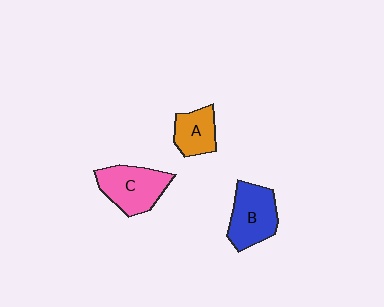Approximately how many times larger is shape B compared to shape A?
Approximately 1.5 times.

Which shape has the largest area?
Shape C (pink).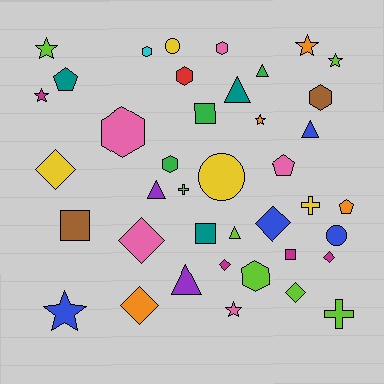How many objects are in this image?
There are 40 objects.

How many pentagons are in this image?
There are 3 pentagons.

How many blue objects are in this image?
There are 4 blue objects.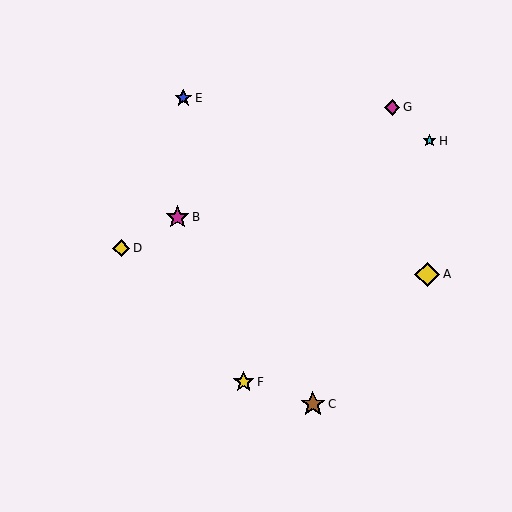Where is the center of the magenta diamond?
The center of the magenta diamond is at (392, 107).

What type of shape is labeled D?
Shape D is a yellow diamond.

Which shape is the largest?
The yellow diamond (labeled A) is the largest.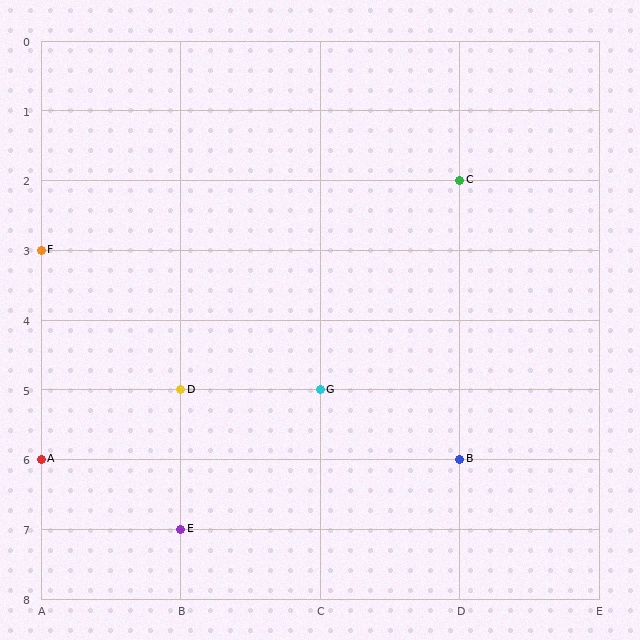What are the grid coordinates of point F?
Point F is at grid coordinates (A, 3).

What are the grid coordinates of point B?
Point B is at grid coordinates (D, 6).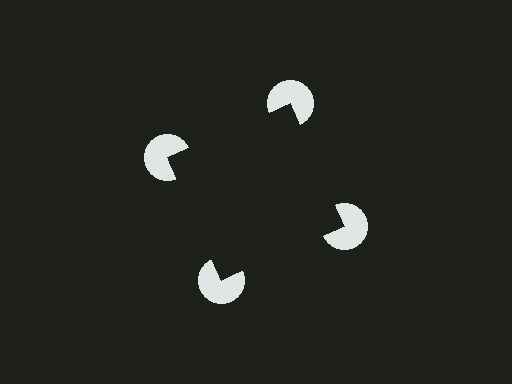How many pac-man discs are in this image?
There are 4 — one at each vertex of the illusory square.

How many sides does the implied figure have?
4 sides.